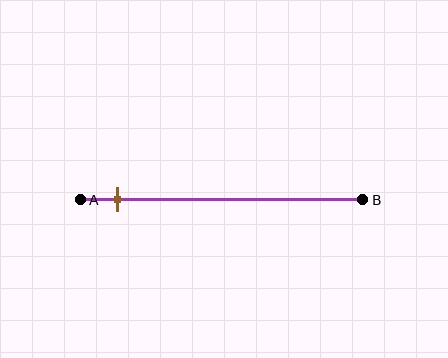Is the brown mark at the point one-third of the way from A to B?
No, the mark is at about 15% from A, not at the 33% one-third point.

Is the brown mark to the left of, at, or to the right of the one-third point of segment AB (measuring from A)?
The brown mark is to the left of the one-third point of segment AB.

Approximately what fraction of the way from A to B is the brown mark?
The brown mark is approximately 15% of the way from A to B.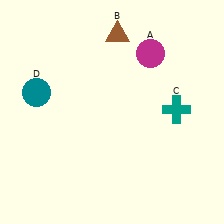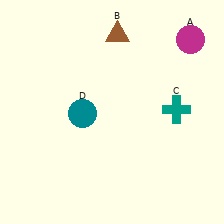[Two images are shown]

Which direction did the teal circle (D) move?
The teal circle (D) moved right.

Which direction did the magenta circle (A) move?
The magenta circle (A) moved right.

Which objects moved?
The objects that moved are: the magenta circle (A), the teal circle (D).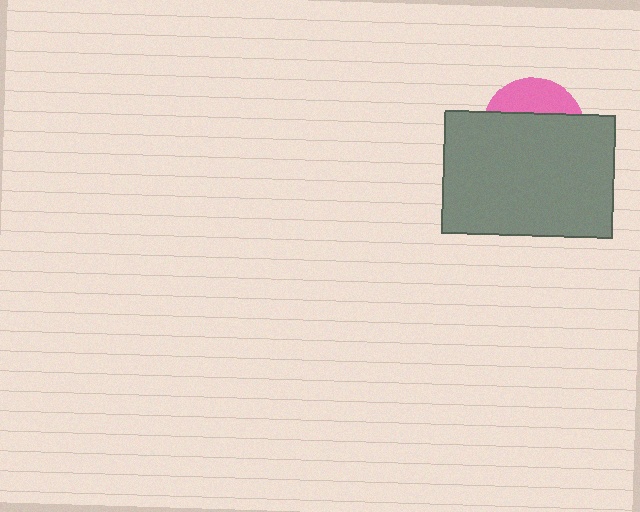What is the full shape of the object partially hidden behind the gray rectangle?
The partially hidden object is a pink circle.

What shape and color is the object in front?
The object in front is a gray rectangle.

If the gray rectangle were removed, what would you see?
You would see the complete pink circle.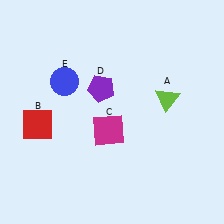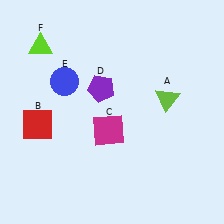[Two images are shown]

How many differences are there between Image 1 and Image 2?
There is 1 difference between the two images.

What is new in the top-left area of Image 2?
A lime triangle (F) was added in the top-left area of Image 2.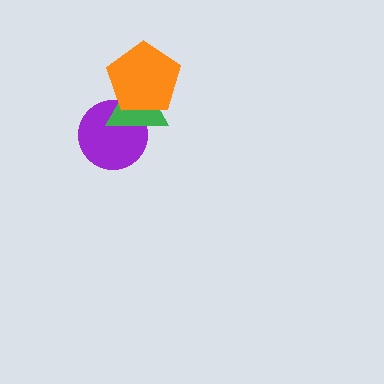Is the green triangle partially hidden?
Yes, it is partially covered by another shape.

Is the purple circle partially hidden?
Yes, it is partially covered by another shape.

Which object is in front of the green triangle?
The orange pentagon is in front of the green triangle.